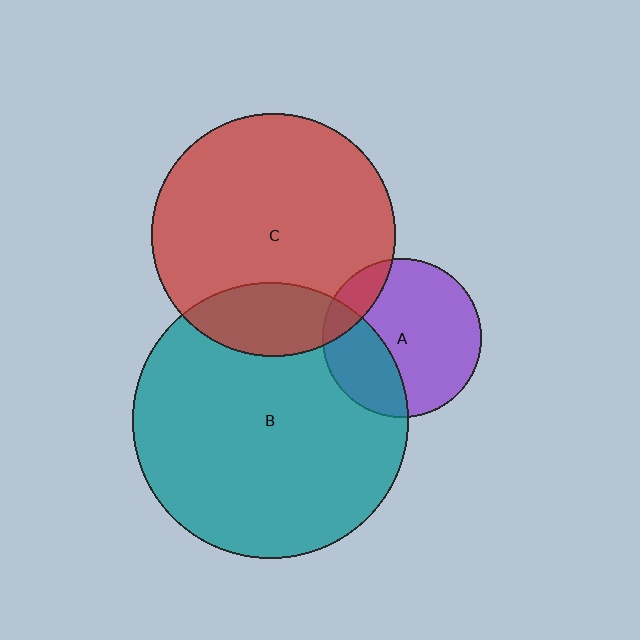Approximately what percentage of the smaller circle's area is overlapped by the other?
Approximately 15%.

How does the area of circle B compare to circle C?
Approximately 1.3 times.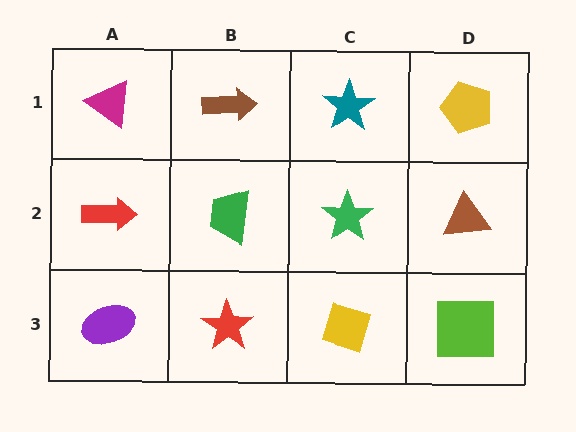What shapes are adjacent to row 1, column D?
A brown triangle (row 2, column D), a teal star (row 1, column C).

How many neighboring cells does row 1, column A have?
2.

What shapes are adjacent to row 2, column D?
A yellow pentagon (row 1, column D), a lime square (row 3, column D), a green star (row 2, column C).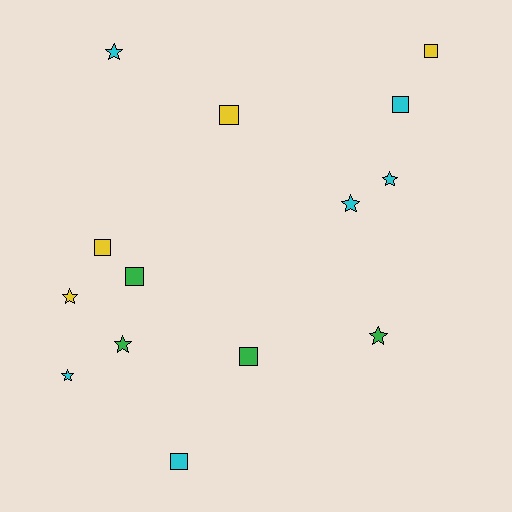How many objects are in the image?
There are 14 objects.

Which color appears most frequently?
Cyan, with 6 objects.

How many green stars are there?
There are 2 green stars.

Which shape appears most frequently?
Square, with 7 objects.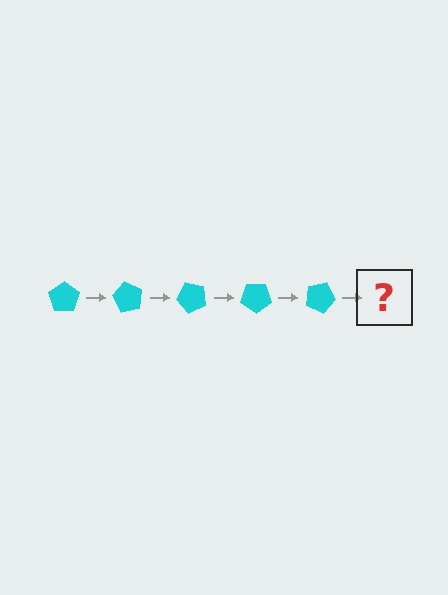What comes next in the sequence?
The next element should be a cyan pentagon rotated 300 degrees.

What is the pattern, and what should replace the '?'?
The pattern is that the pentagon rotates 60 degrees each step. The '?' should be a cyan pentagon rotated 300 degrees.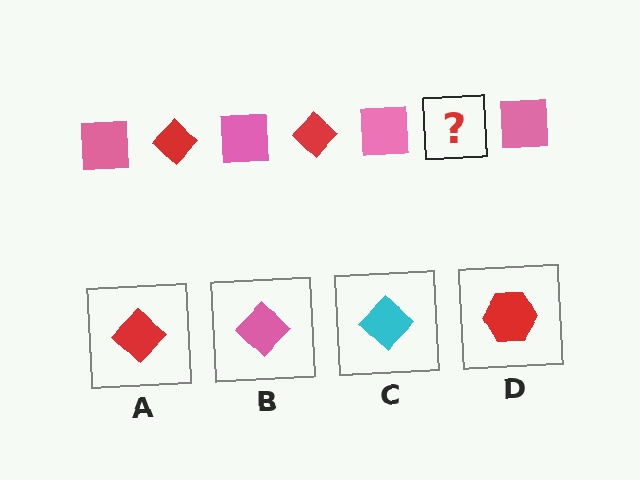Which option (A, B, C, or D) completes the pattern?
A.